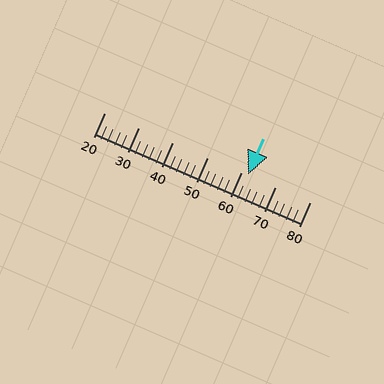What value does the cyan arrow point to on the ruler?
The cyan arrow points to approximately 62.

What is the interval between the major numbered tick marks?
The major tick marks are spaced 10 units apart.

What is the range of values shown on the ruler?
The ruler shows values from 20 to 80.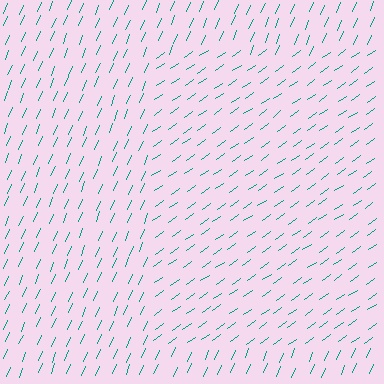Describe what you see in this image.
The image is filled with small teal line segments. A rectangle region in the image has lines oriented differently from the surrounding lines, creating a visible texture boundary.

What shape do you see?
I see a rectangle.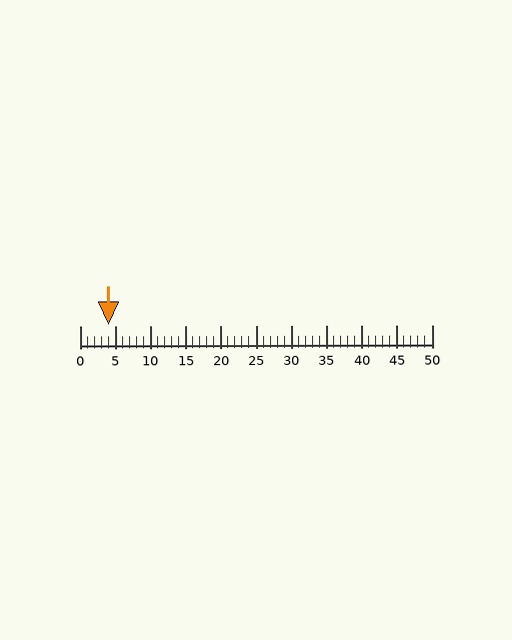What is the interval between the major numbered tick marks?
The major tick marks are spaced 5 units apart.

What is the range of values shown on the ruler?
The ruler shows values from 0 to 50.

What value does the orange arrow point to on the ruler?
The orange arrow points to approximately 4.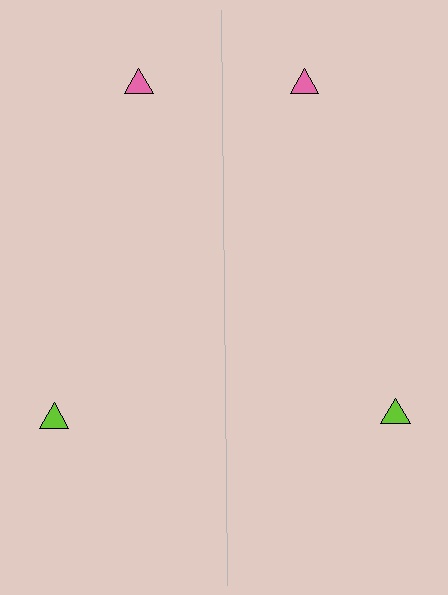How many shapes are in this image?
There are 4 shapes in this image.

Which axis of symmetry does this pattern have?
The pattern has a vertical axis of symmetry running through the center of the image.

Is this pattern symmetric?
Yes, this pattern has bilateral (reflection) symmetry.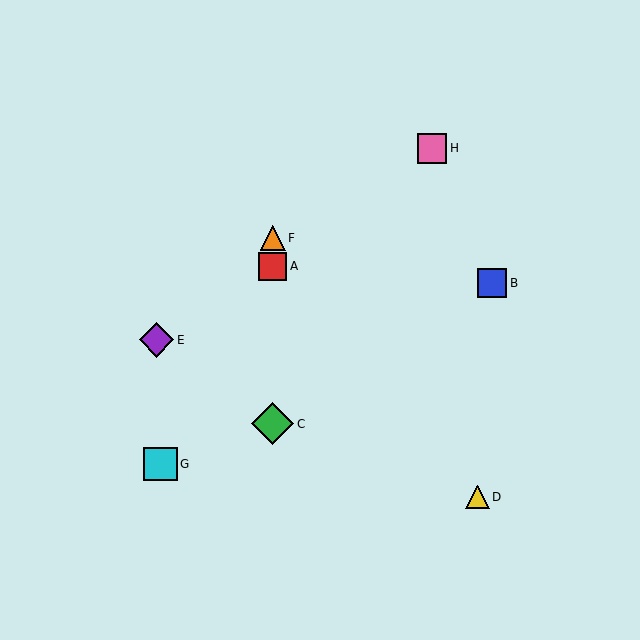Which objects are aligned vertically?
Objects A, C, F are aligned vertically.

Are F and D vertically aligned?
No, F is at x≈273 and D is at x≈477.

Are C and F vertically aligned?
Yes, both are at x≈273.